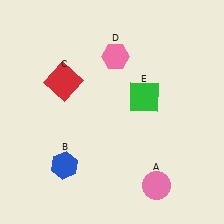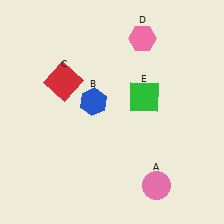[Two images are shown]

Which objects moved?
The objects that moved are: the blue hexagon (B), the pink hexagon (D).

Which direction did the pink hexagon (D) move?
The pink hexagon (D) moved right.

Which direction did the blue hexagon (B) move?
The blue hexagon (B) moved up.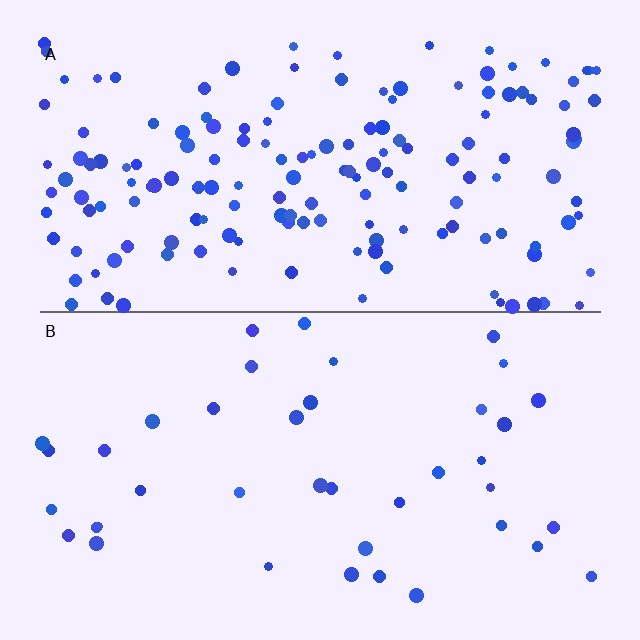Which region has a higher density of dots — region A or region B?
A (the top).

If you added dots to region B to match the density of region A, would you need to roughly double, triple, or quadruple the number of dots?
Approximately quadruple.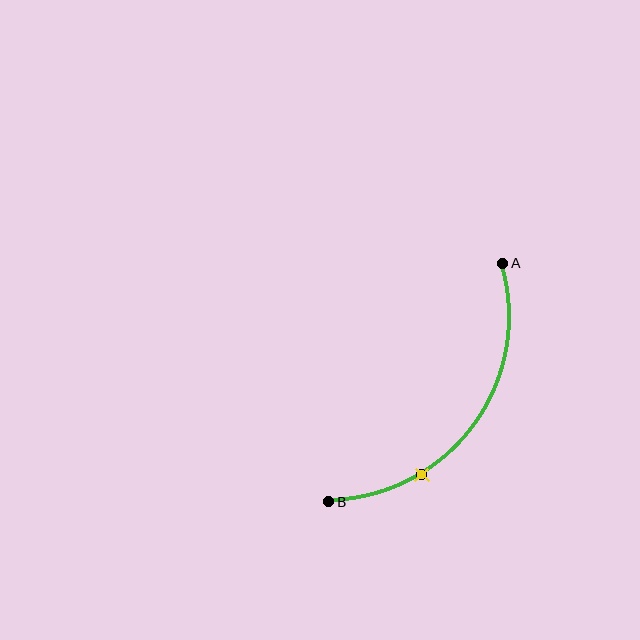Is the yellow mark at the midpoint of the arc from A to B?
No. The yellow mark lies on the arc but is closer to endpoint B. The arc midpoint would be at the point on the curve equidistant along the arc from both A and B.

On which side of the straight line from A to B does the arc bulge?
The arc bulges below and to the right of the straight line connecting A and B.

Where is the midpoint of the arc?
The arc midpoint is the point on the curve farthest from the straight line joining A and B. It sits below and to the right of that line.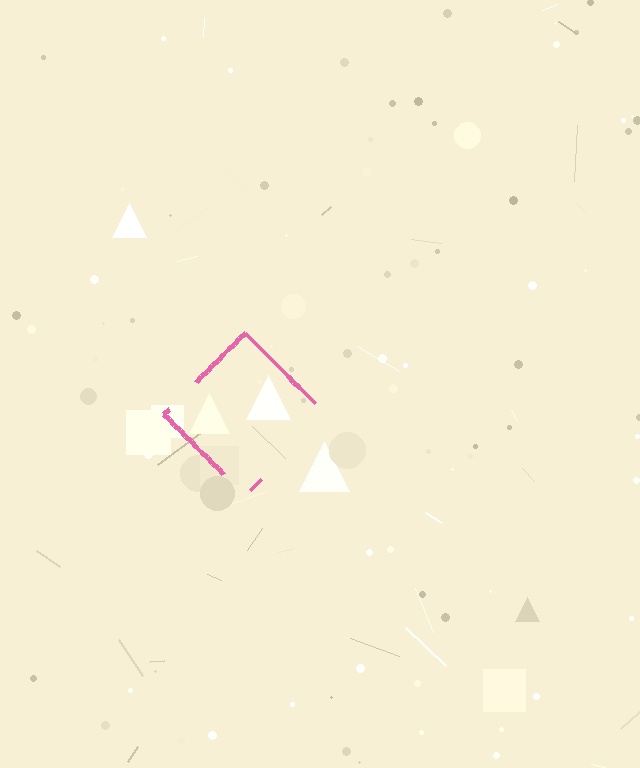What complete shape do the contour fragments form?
The contour fragments form a diamond.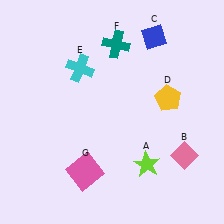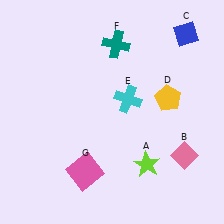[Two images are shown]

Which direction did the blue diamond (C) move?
The blue diamond (C) moved right.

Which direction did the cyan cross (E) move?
The cyan cross (E) moved right.